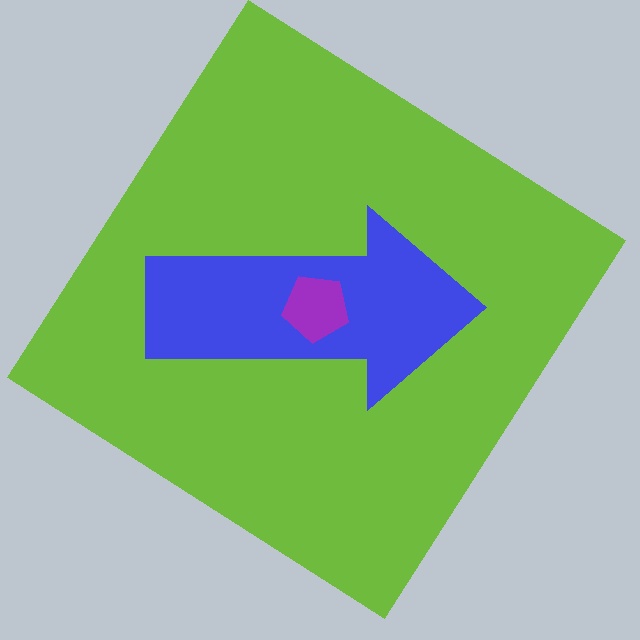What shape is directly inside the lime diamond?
The blue arrow.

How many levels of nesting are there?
3.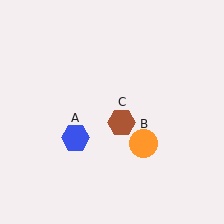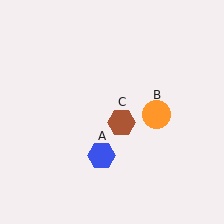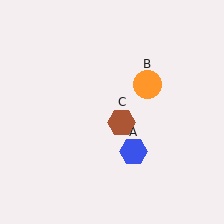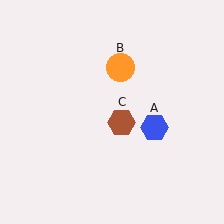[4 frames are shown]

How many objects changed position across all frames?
2 objects changed position: blue hexagon (object A), orange circle (object B).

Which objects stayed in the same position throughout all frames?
Brown hexagon (object C) remained stationary.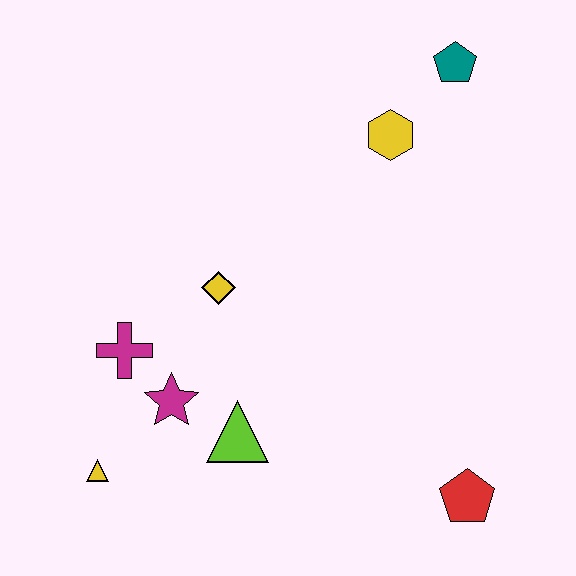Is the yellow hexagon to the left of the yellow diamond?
No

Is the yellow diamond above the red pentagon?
Yes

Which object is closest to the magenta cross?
The magenta star is closest to the magenta cross.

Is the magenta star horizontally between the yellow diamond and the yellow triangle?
Yes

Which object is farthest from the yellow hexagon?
The yellow triangle is farthest from the yellow hexagon.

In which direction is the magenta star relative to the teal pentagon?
The magenta star is below the teal pentagon.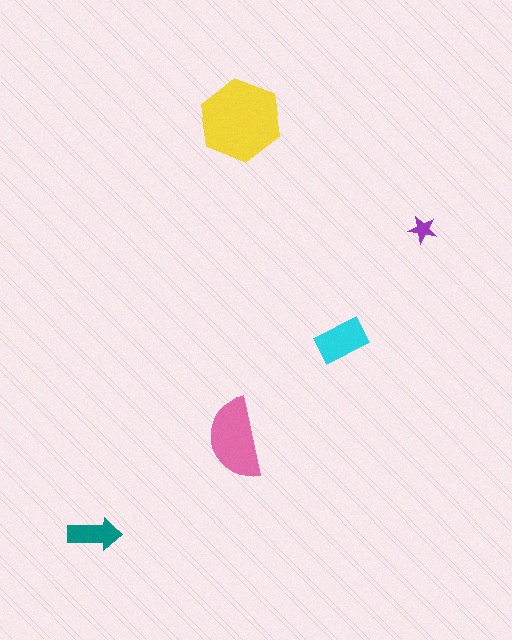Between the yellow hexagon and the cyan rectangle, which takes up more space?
The yellow hexagon.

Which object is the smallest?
The purple star.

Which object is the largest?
The yellow hexagon.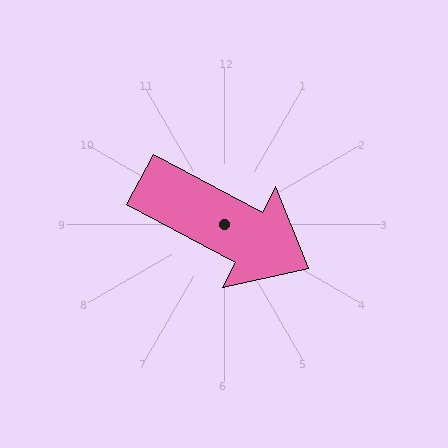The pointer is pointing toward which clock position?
Roughly 4 o'clock.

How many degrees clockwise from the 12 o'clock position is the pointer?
Approximately 118 degrees.